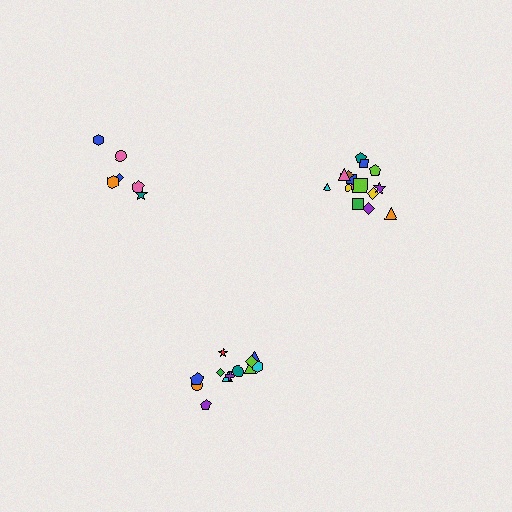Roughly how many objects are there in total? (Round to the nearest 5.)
Roughly 35 objects in total.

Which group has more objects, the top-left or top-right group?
The top-right group.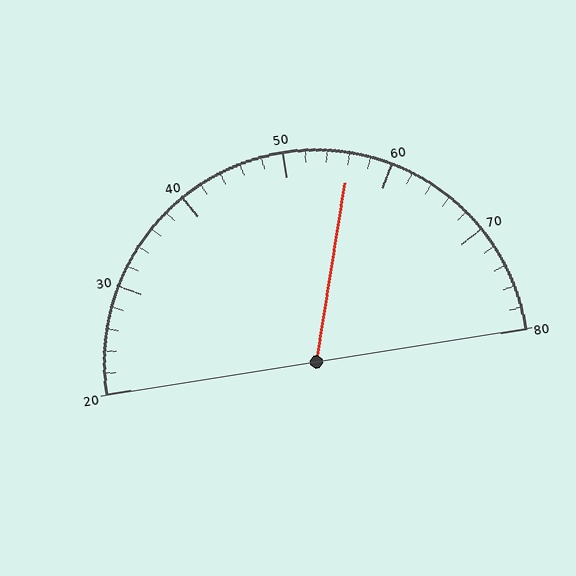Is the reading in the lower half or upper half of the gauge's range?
The reading is in the upper half of the range (20 to 80).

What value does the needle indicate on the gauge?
The needle indicates approximately 56.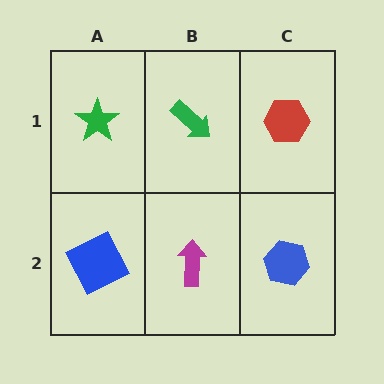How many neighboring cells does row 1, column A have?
2.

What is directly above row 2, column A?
A green star.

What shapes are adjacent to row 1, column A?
A blue square (row 2, column A), a green arrow (row 1, column B).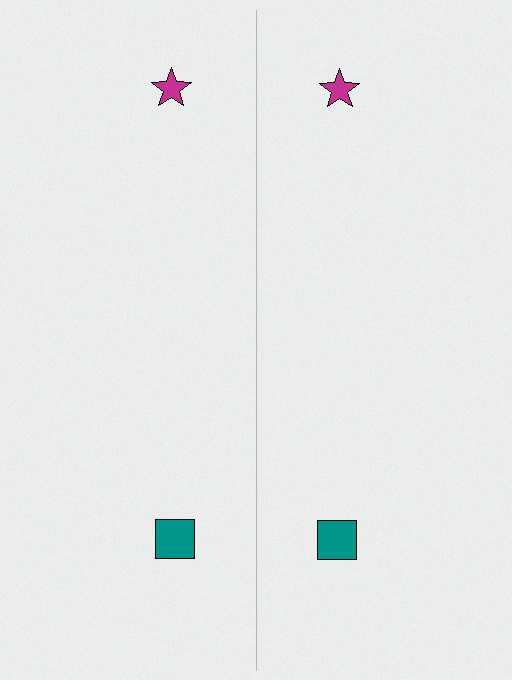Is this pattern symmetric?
Yes, this pattern has bilateral (reflection) symmetry.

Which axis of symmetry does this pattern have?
The pattern has a vertical axis of symmetry running through the center of the image.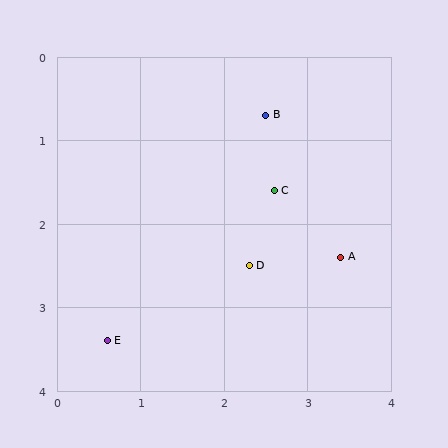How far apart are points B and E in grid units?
Points B and E are about 3.3 grid units apart.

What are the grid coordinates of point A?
Point A is at approximately (3.4, 2.4).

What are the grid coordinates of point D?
Point D is at approximately (2.3, 2.5).